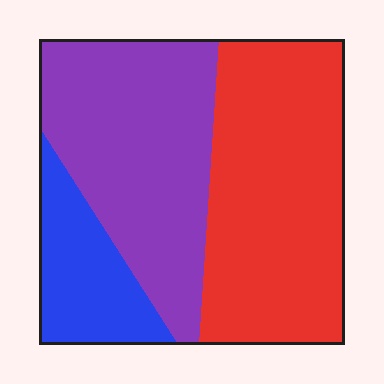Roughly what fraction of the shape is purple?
Purple covers 39% of the shape.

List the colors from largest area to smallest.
From largest to smallest: red, purple, blue.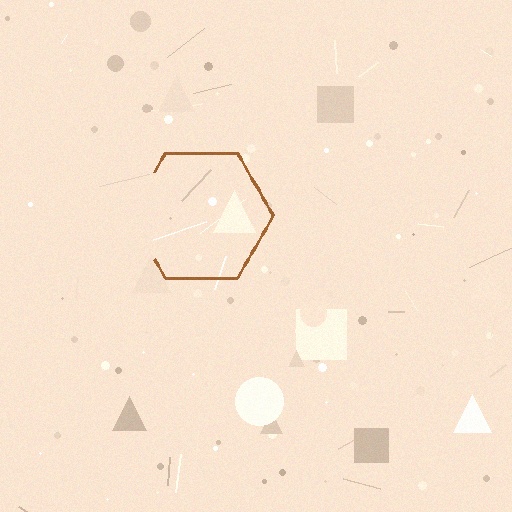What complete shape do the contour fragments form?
The contour fragments form a hexagon.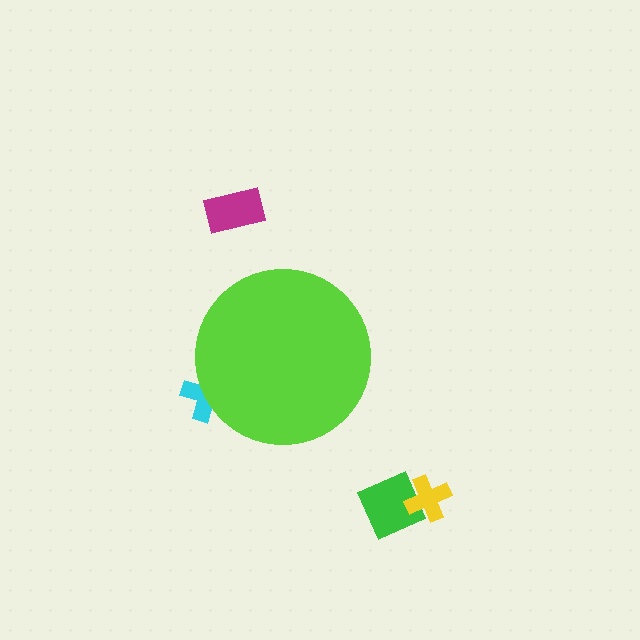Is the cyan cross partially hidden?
Yes, the cyan cross is partially hidden behind the lime circle.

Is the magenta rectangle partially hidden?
No, the magenta rectangle is fully visible.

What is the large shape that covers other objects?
A lime circle.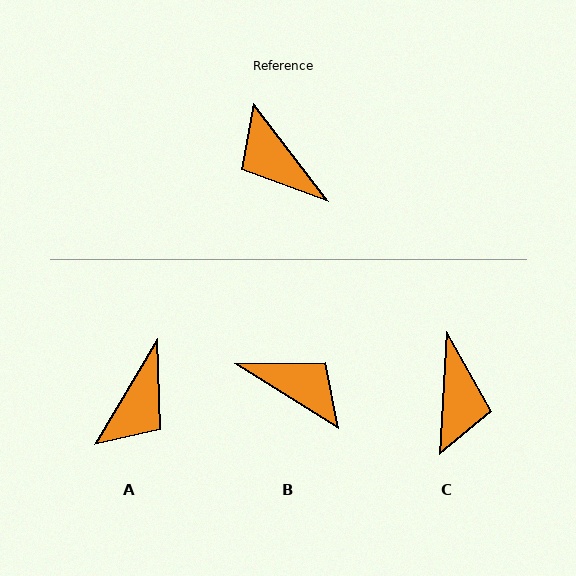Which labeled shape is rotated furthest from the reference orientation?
B, about 159 degrees away.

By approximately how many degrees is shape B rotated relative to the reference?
Approximately 159 degrees clockwise.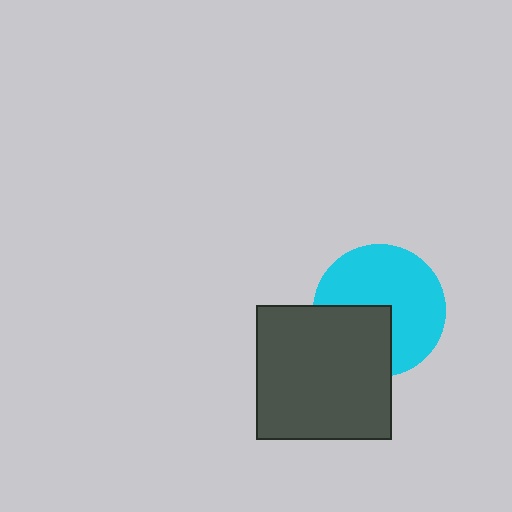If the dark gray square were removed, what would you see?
You would see the complete cyan circle.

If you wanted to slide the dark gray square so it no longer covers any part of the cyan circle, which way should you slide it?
Slide it toward the lower-left — that is the most direct way to separate the two shapes.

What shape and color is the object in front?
The object in front is a dark gray square.